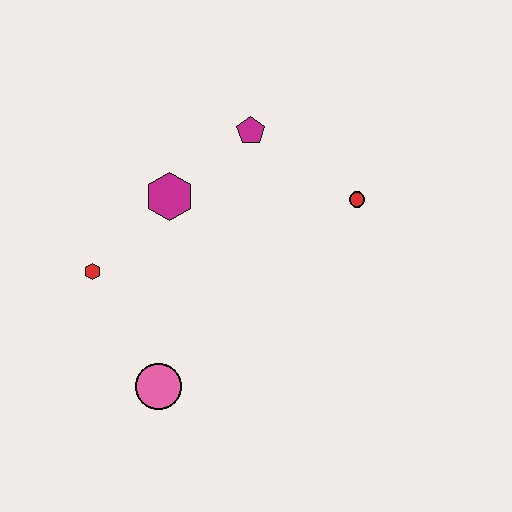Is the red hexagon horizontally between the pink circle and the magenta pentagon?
No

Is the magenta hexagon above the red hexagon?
Yes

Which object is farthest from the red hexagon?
The red circle is farthest from the red hexagon.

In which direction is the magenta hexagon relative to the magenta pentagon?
The magenta hexagon is to the left of the magenta pentagon.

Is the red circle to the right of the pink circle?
Yes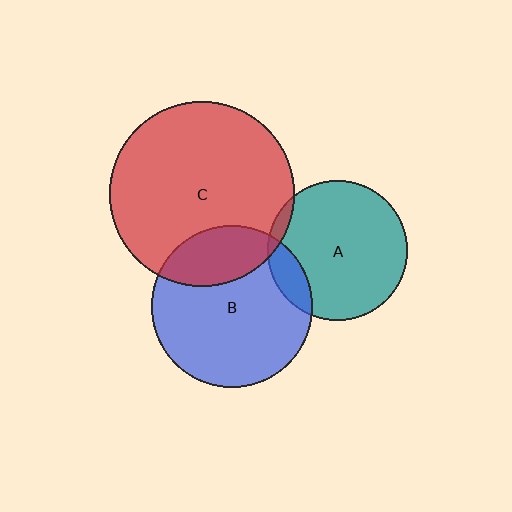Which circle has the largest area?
Circle C (red).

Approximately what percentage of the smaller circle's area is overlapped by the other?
Approximately 25%.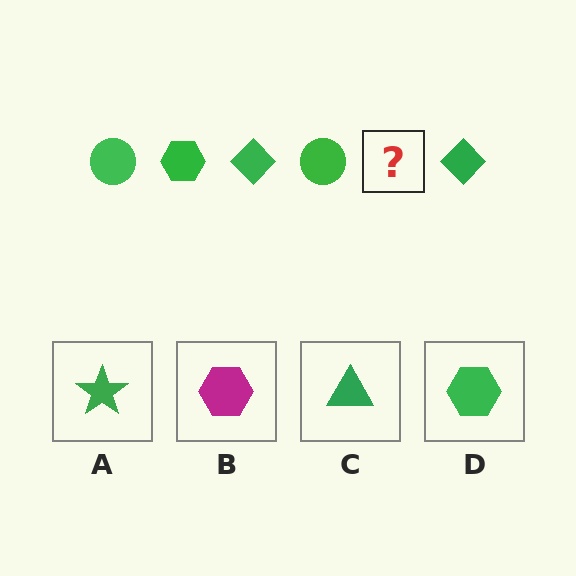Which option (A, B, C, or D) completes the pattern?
D.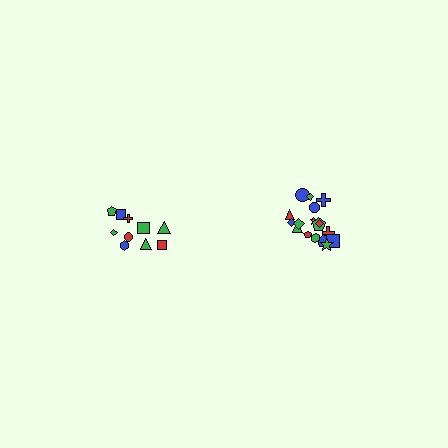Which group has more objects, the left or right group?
The right group.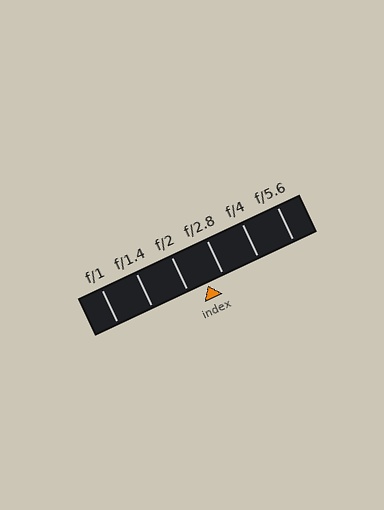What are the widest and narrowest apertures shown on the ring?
The widest aperture shown is f/1 and the narrowest is f/5.6.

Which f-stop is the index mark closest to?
The index mark is closest to f/2.8.